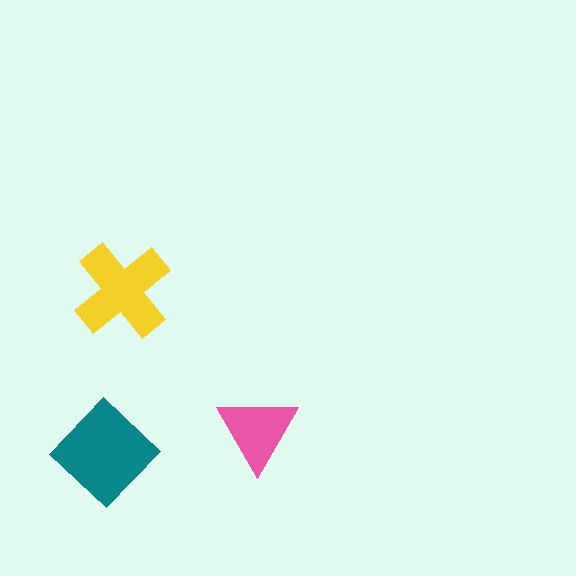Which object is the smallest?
The pink triangle.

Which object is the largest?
The teal diamond.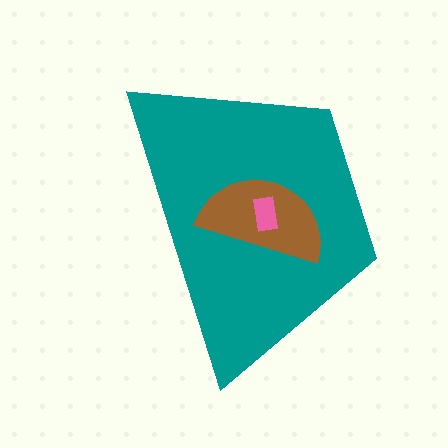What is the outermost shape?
The teal trapezoid.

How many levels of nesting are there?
3.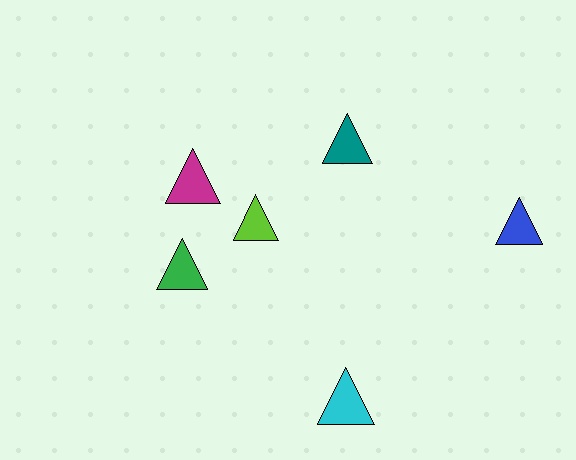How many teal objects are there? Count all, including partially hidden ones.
There is 1 teal object.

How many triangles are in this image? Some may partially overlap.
There are 6 triangles.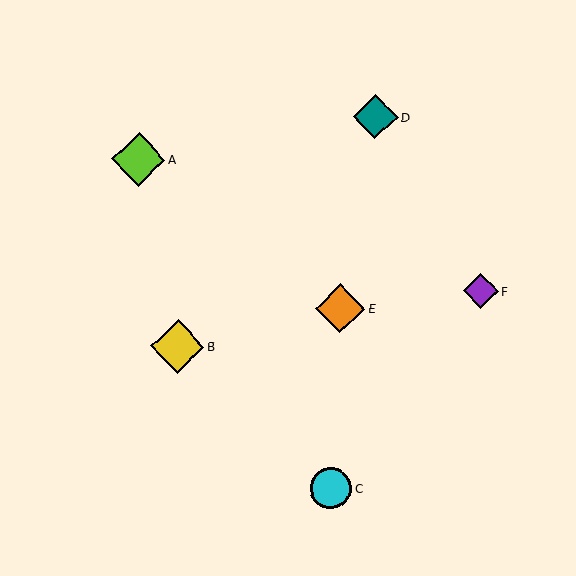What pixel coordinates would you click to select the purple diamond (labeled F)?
Click at (481, 291) to select the purple diamond F.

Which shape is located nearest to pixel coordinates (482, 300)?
The purple diamond (labeled F) at (481, 291) is nearest to that location.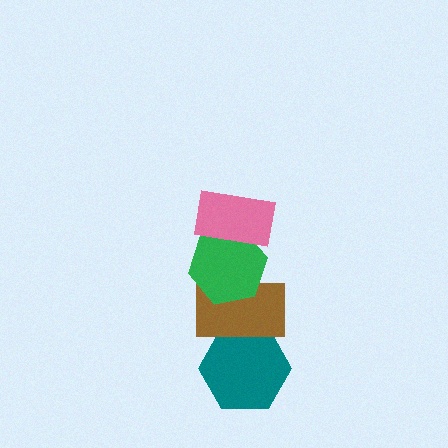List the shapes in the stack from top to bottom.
From top to bottom: the pink rectangle, the green hexagon, the brown rectangle, the teal hexagon.